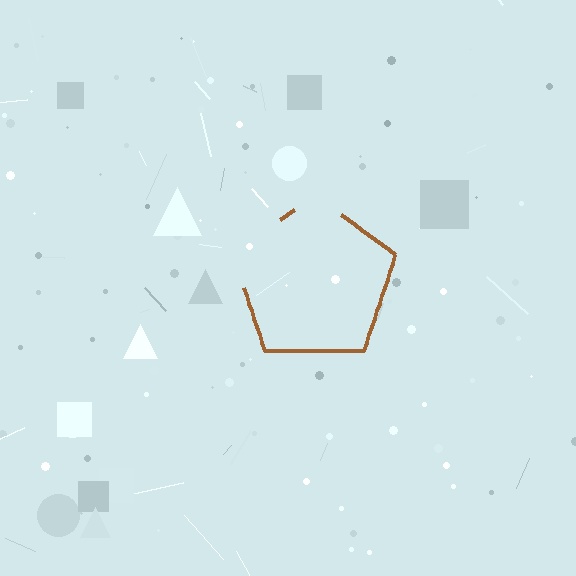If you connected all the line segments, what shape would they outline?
They would outline a pentagon.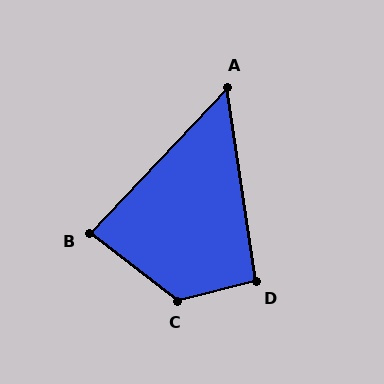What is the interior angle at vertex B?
Approximately 85 degrees (acute).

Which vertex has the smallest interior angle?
A, at approximately 52 degrees.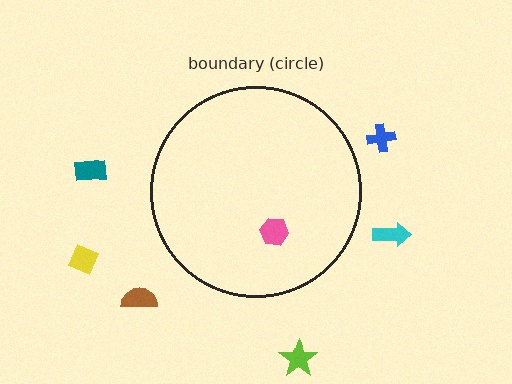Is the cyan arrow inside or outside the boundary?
Outside.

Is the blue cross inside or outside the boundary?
Outside.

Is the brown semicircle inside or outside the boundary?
Outside.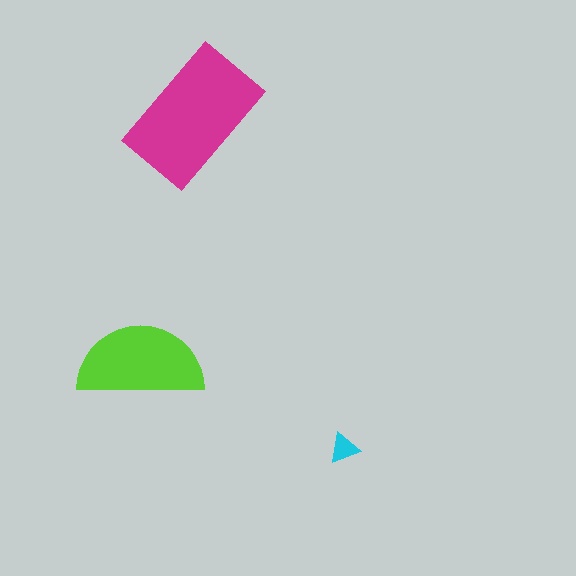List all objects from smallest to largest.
The cyan triangle, the lime semicircle, the magenta rectangle.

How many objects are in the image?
There are 3 objects in the image.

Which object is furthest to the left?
The lime semicircle is leftmost.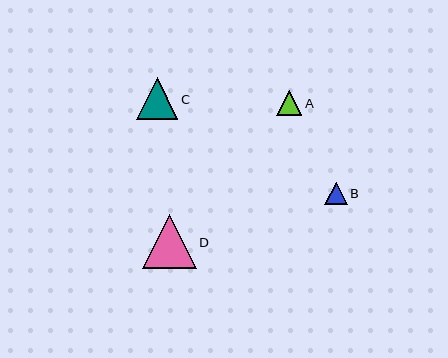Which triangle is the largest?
Triangle D is the largest with a size of approximately 54 pixels.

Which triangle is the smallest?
Triangle B is the smallest with a size of approximately 23 pixels.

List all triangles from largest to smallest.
From largest to smallest: D, C, A, B.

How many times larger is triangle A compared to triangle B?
Triangle A is approximately 1.1 times the size of triangle B.